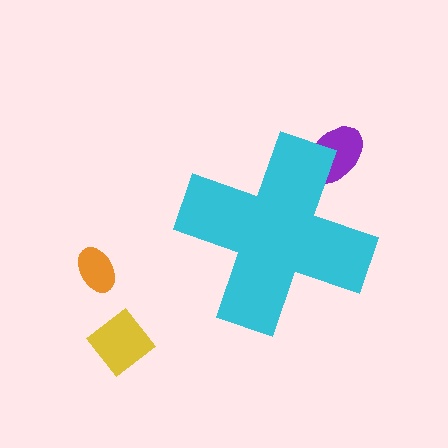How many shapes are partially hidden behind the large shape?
1 shape is partially hidden.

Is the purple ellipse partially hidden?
Yes, the purple ellipse is partially hidden behind the cyan cross.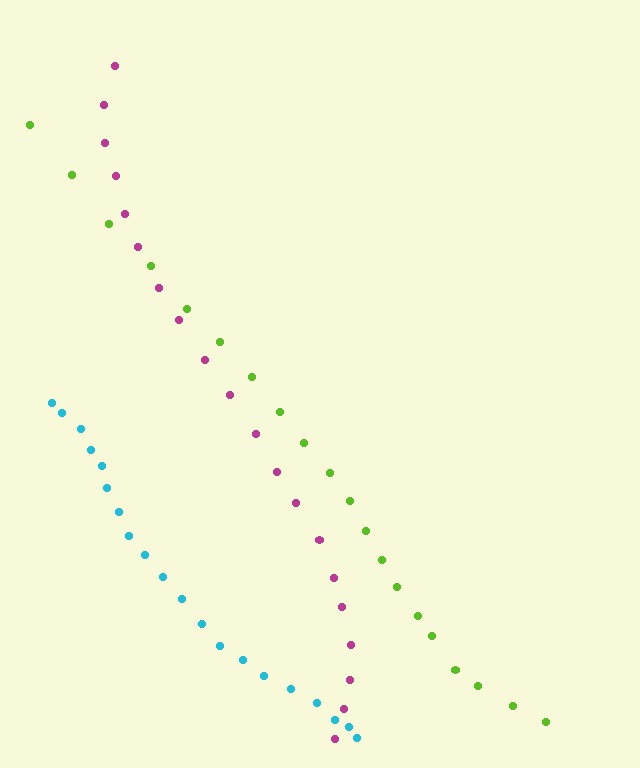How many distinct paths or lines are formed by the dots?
There are 3 distinct paths.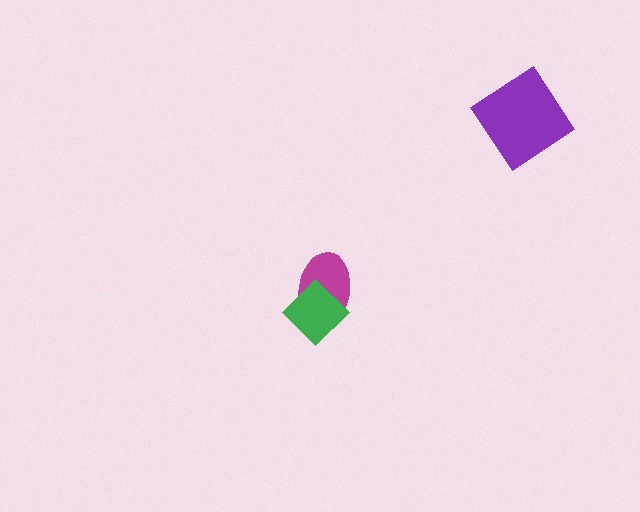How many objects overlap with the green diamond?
1 object overlaps with the green diamond.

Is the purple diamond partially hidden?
No, no other shape covers it.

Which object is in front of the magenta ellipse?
The green diamond is in front of the magenta ellipse.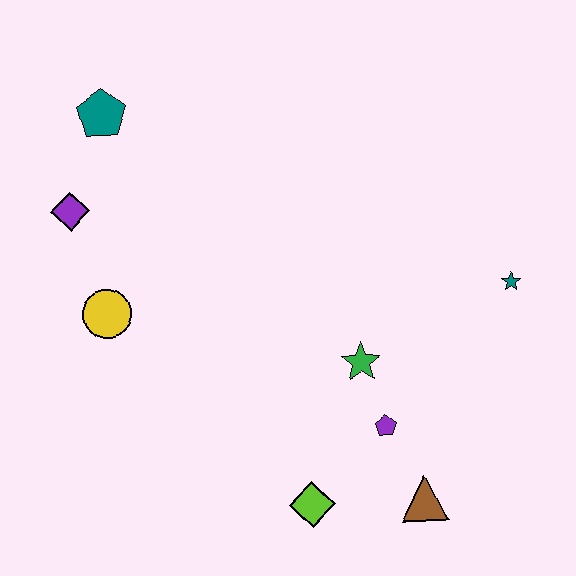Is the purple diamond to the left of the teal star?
Yes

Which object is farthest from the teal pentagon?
The brown triangle is farthest from the teal pentagon.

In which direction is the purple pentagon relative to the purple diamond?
The purple pentagon is to the right of the purple diamond.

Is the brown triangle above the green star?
No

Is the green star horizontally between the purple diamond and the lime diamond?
No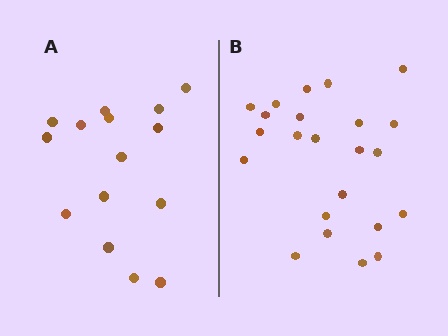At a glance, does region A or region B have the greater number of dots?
Region B (the right region) has more dots.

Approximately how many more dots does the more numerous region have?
Region B has roughly 8 or so more dots than region A.